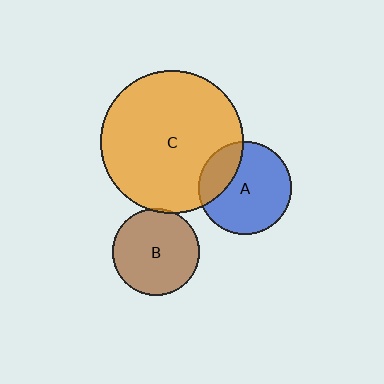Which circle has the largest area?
Circle C (orange).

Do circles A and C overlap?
Yes.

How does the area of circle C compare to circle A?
Approximately 2.4 times.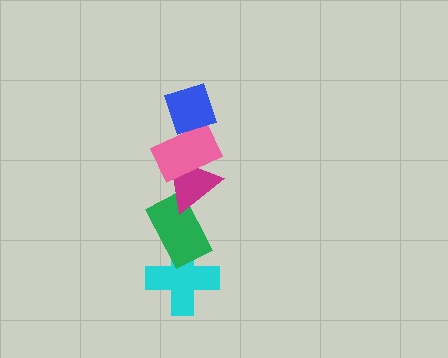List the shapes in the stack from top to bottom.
From top to bottom: the blue diamond, the pink rectangle, the magenta triangle, the green rectangle, the cyan cross.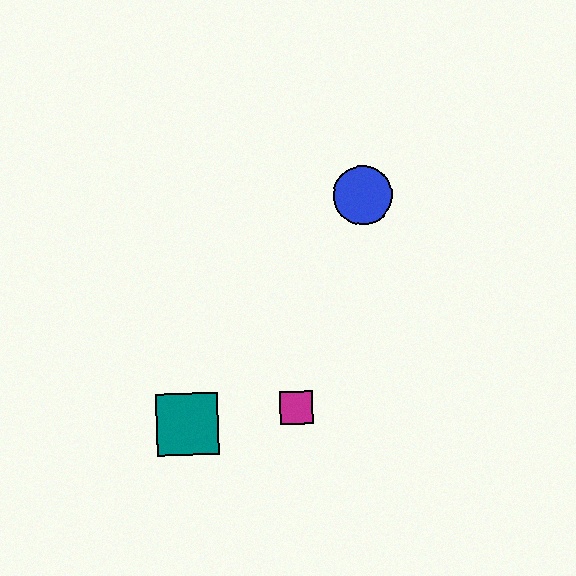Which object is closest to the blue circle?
The magenta square is closest to the blue circle.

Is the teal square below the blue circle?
Yes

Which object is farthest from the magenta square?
The blue circle is farthest from the magenta square.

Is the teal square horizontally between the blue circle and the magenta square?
No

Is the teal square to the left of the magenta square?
Yes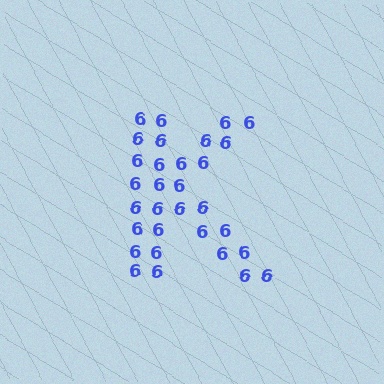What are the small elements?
The small elements are digit 6's.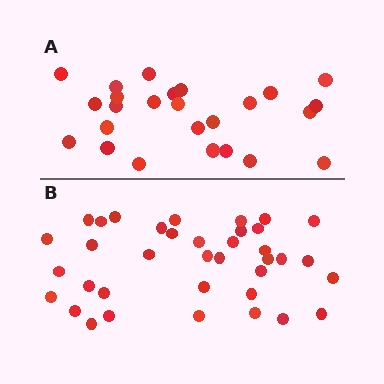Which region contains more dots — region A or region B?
Region B (the bottom region) has more dots.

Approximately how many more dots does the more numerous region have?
Region B has roughly 12 or so more dots than region A.